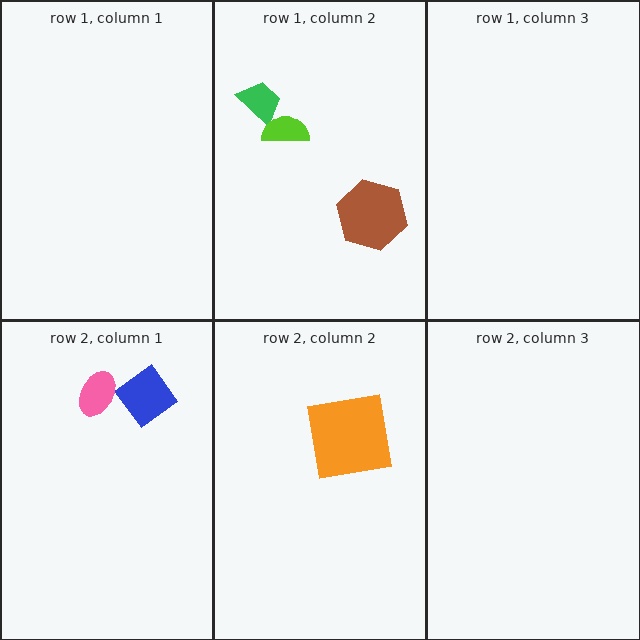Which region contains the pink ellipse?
The row 2, column 1 region.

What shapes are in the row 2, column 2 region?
The orange square.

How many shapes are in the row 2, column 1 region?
2.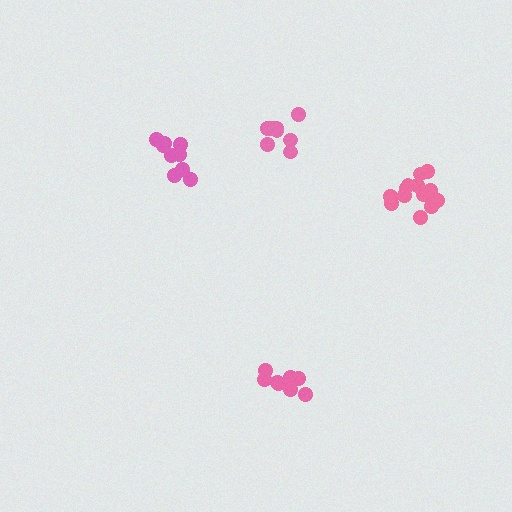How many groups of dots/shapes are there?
There are 4 groups.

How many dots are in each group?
Group 1: 8 dots, Group 2: 8 dots, Group 3: 13 dots, Group 4: 9 dots (38 total).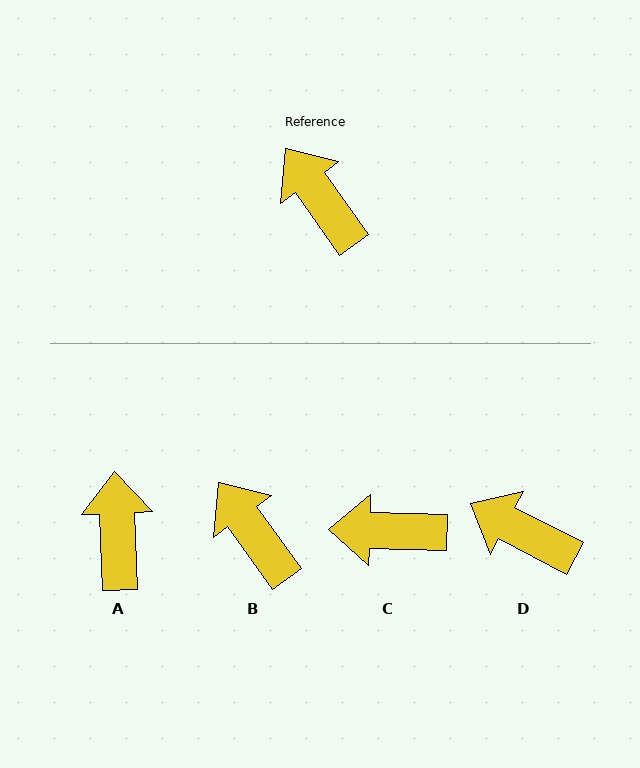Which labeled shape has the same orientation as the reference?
B.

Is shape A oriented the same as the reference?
No, it is off by about 33 degrees.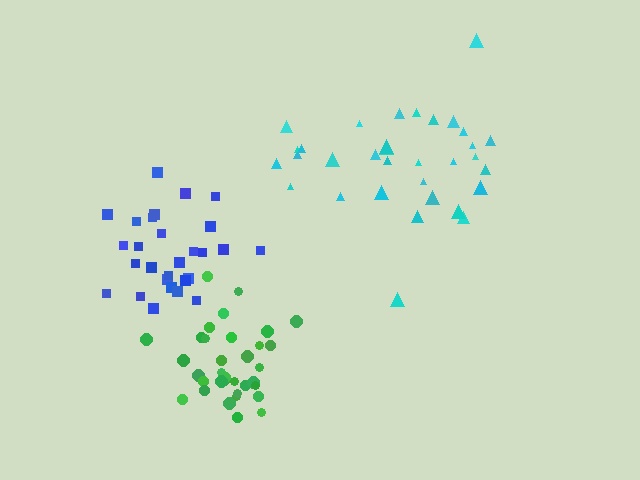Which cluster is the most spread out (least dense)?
Cyan.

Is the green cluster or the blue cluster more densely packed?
Green.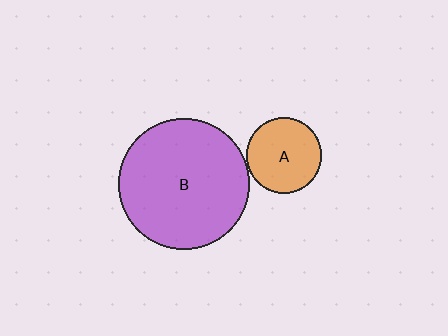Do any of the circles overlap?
No, none of the circles overlap.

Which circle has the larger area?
Circle B (purple).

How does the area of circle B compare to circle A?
Approximately 3.0 times.